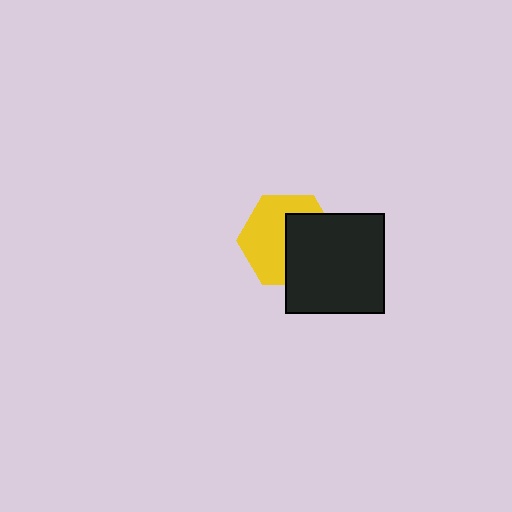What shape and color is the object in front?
The object in front is a black square.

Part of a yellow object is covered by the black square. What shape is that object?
It is a hexagon.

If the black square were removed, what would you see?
You would see the complete yellow hexagon.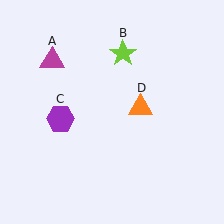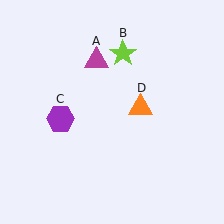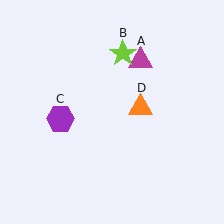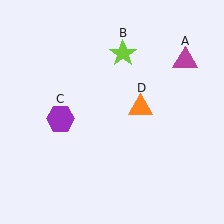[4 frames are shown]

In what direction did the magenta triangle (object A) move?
The magenta triangle (object A) moved right.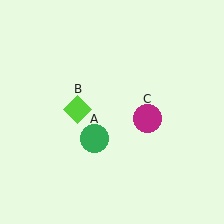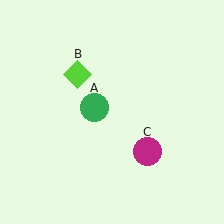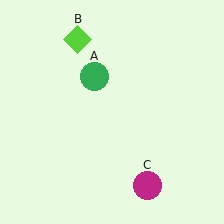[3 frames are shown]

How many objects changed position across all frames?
3 objects changed position: green circle (object A), lime diamond (object B), magenta circle (object C).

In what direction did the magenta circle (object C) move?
The magenta circle (object C) moved down.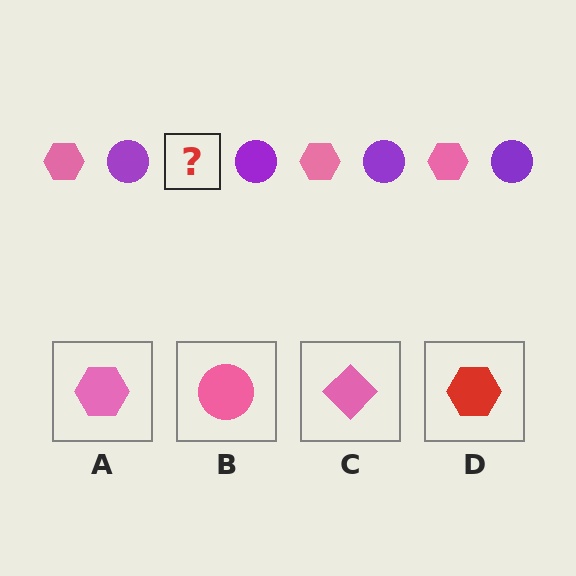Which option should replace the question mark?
Option A.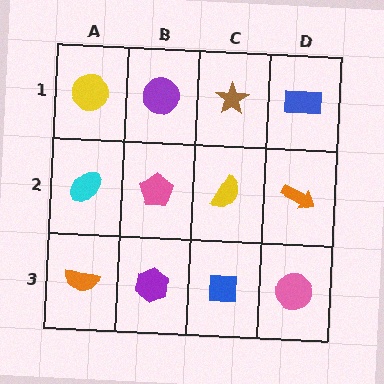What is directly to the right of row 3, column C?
A pink circle.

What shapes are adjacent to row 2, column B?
A purple circle (row 1, column B), a purple hexagon (row 3, column B), a cyan ellipse (row 2, column A), a yellow semicircle (row 2, column C).